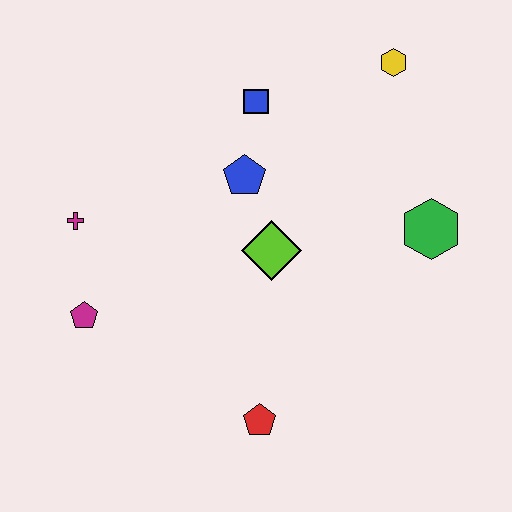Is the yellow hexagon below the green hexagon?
No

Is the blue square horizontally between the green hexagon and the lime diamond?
No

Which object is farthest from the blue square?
The red pentagon is farthest from the blue square.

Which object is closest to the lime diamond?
The blue pentagon is closest to the lime diamond.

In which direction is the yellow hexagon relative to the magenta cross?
The yellow hexagon is to the right of the magenta cross.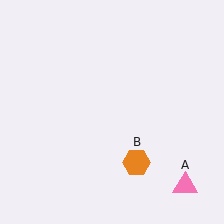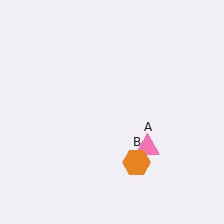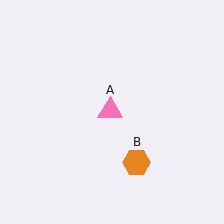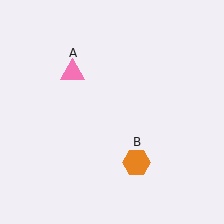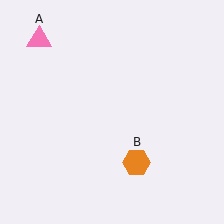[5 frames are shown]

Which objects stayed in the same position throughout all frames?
Orange hexagon (object B) remained stationary.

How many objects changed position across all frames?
1 object changed position: pink triangle (object A).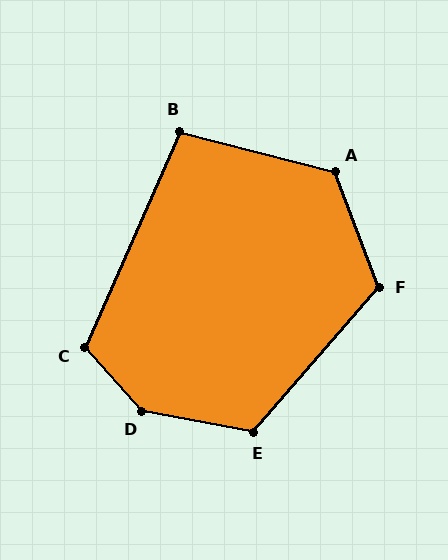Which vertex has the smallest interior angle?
B, at approximately 99 degrees.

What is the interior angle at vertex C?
Approximately 114 degrees (obtuse).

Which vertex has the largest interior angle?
D, at approximately 142 degrees.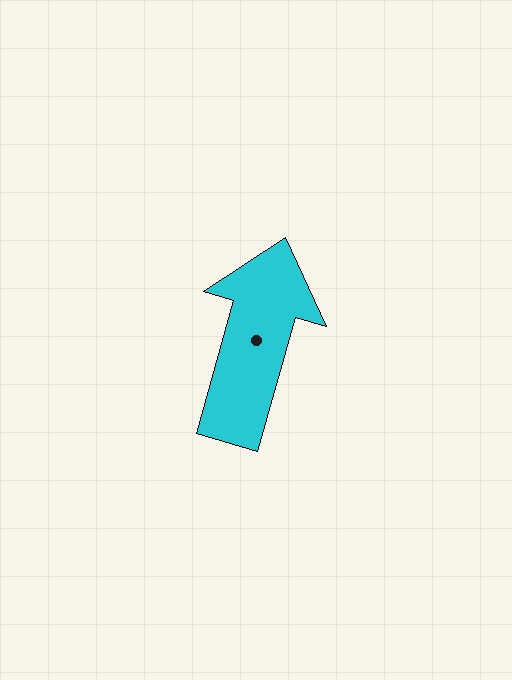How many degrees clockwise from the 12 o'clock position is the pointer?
Approximately 16 degrees.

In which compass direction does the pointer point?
North.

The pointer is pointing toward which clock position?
Roughly 1 o'clock.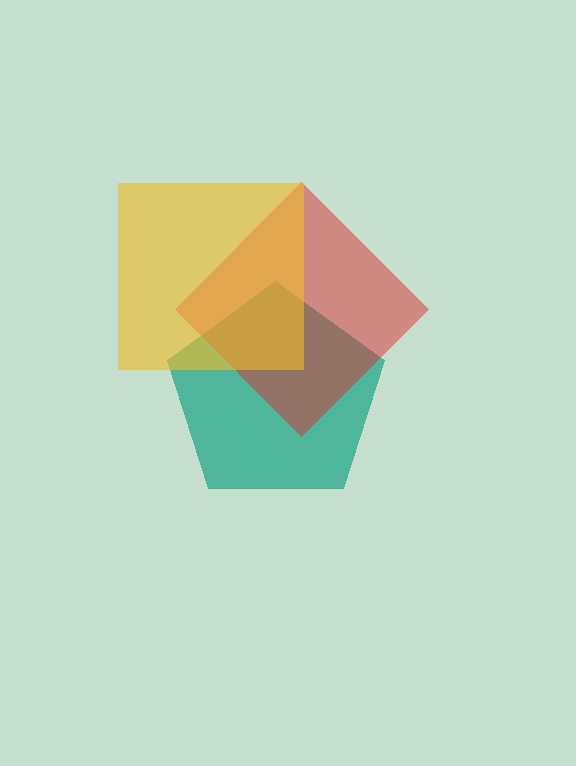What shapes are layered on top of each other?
The layered shapes are: a teal pentagon, a red diamond, a yellow square.